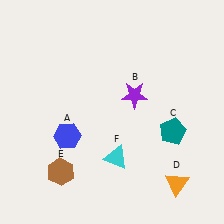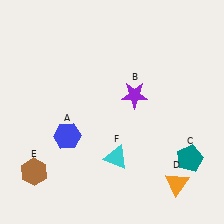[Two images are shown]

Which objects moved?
The objects that moved are: the teal pentagon (C), the brown hexagon (E).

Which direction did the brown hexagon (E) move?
The brown hexagon (E) moved left.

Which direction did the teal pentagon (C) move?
The teal pentagon (C) moved down.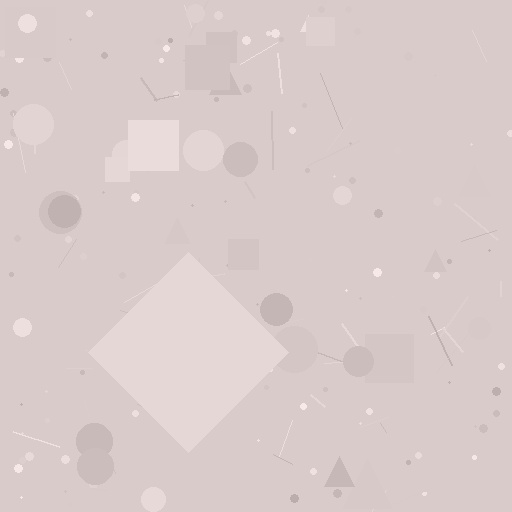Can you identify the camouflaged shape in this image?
The camouflaged shape is a diamond.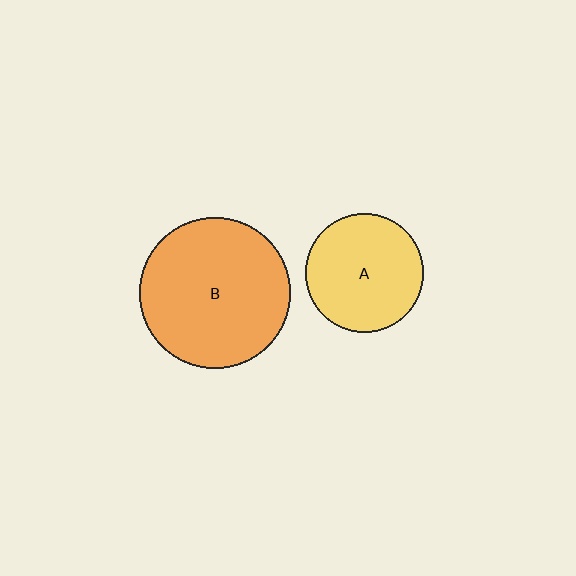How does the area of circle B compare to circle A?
Approximately 1.6 times.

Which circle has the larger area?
Circle B (orange).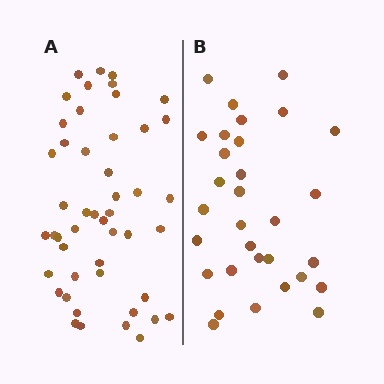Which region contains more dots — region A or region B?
Region A (the left region) has more dots.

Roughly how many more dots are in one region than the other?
Region A has approximately 15 more dots than region B.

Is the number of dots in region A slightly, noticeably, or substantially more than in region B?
Region A has substantially more. The ratio is roughly 1.5 to 1.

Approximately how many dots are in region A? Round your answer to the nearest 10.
About 50 dots. (The exact count is 48, which rounds to 50.)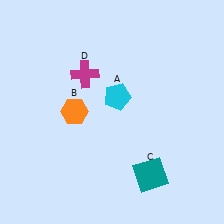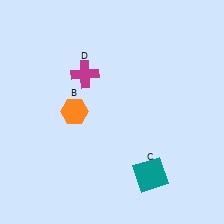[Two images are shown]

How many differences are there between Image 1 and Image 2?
There is 1 difference between the two images.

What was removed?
The cyan pentagon (A) was removed in Image 2.